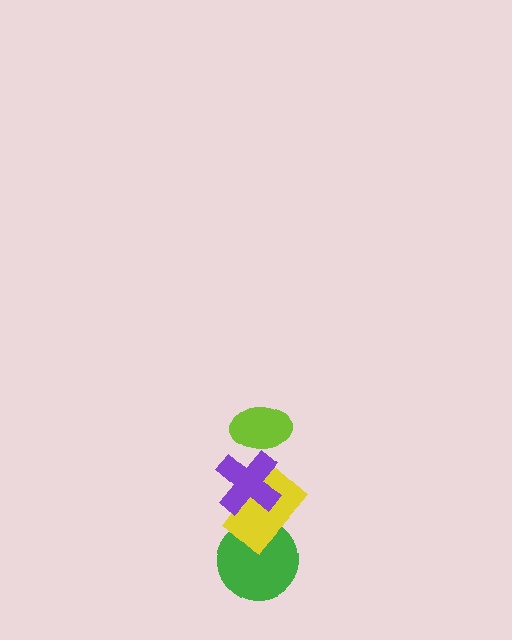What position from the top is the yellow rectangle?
The yellow rectangle is 3rd from the top.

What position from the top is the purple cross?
The purple cross is 2nd from the top.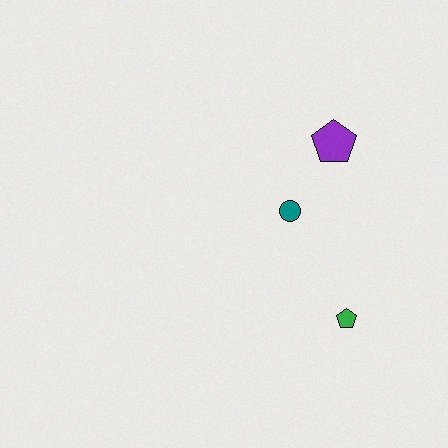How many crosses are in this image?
There are no crosses.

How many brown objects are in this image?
There are no brown objects.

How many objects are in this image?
There are 3 objects.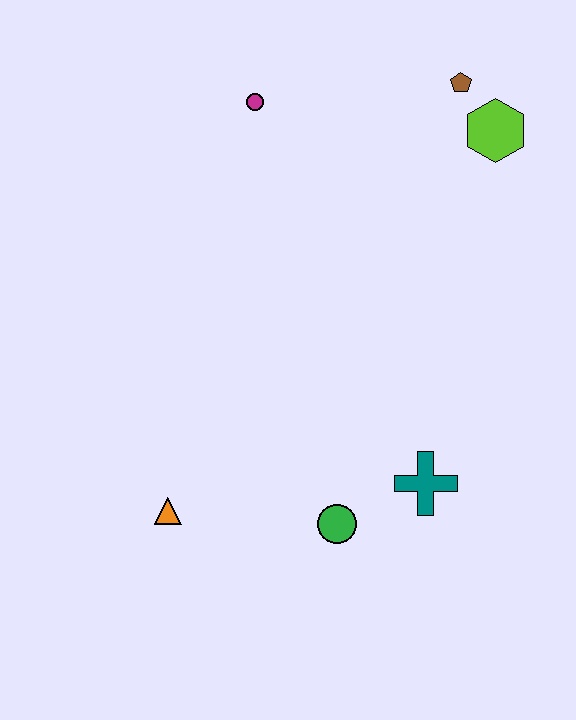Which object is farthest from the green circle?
The brown pentagon is farthest from the green circle.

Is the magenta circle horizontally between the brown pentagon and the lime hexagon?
No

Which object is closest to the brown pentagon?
The lime hexagon is closest to the brown pentagon.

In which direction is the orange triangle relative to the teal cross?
The orange triangle is to the left of the teal cross.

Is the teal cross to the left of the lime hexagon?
Yes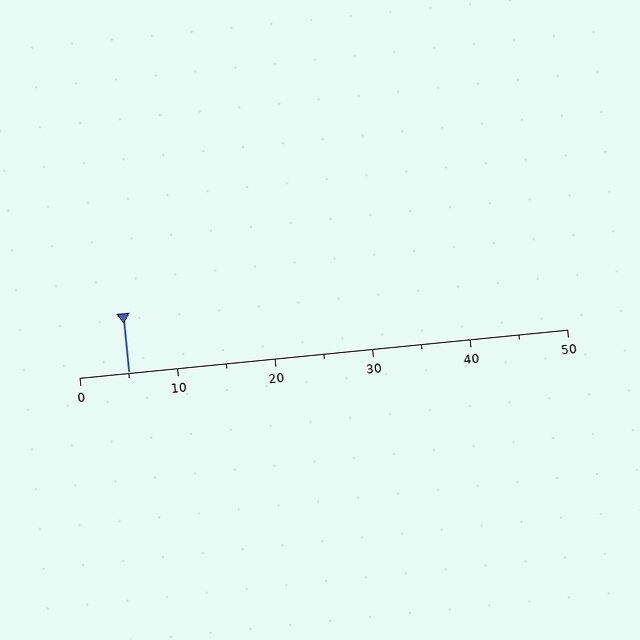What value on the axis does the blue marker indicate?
The marker indicates approximately 5.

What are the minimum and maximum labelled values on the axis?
The axis runs from 0 to 50.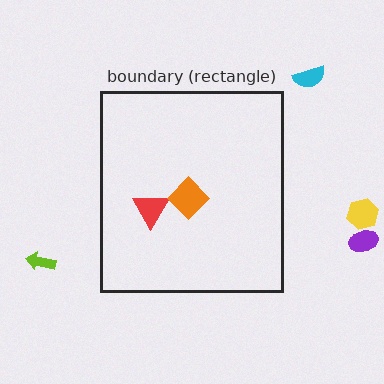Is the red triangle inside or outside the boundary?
Inside.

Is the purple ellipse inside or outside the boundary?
Outside.